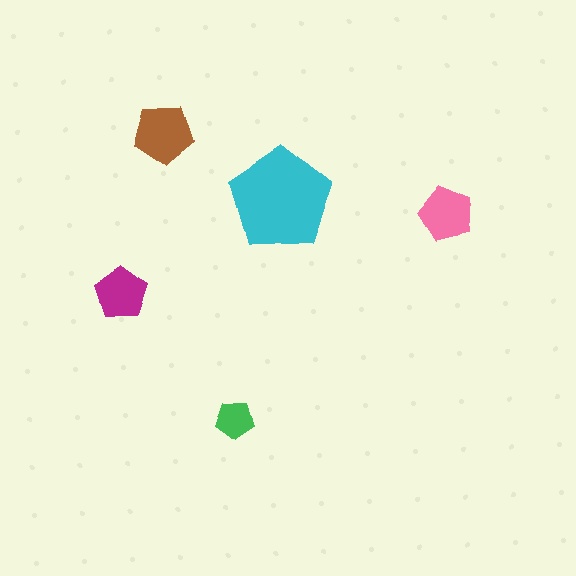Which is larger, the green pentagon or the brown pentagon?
The brown one.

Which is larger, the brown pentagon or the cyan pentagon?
The cyan one.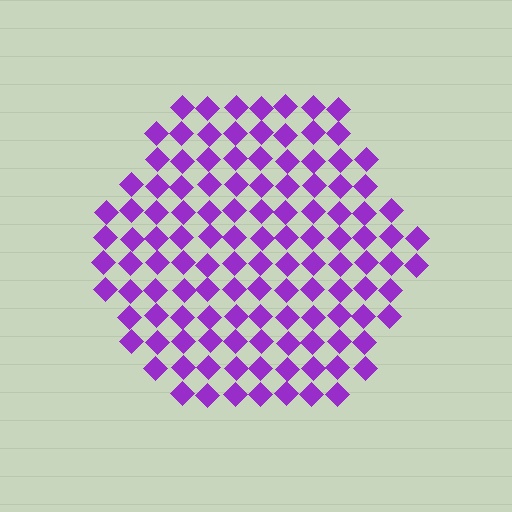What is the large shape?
The large shape is a hexagon.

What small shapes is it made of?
It is made of small diamonds.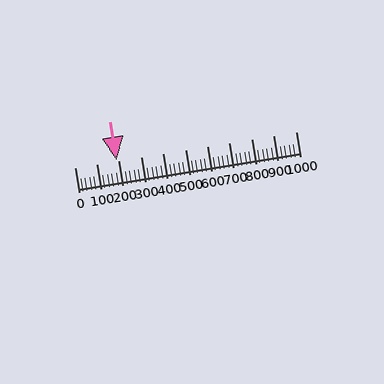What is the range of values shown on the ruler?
The ruler shows values from 0 to 1000.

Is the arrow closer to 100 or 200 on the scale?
The arrow is closer to 200.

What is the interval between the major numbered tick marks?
The major tick marks are spaced 100 units apart.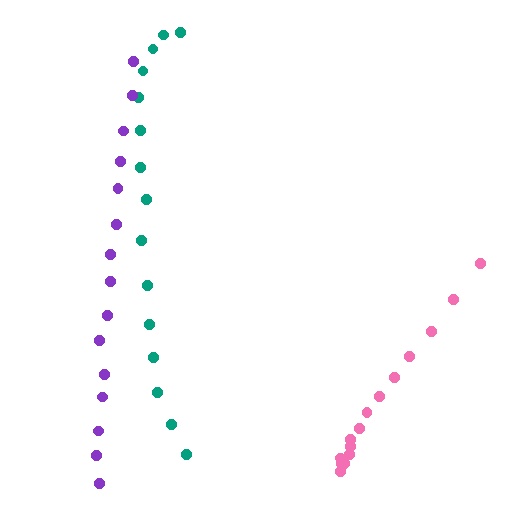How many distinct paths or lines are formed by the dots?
There are 3 distinct paths.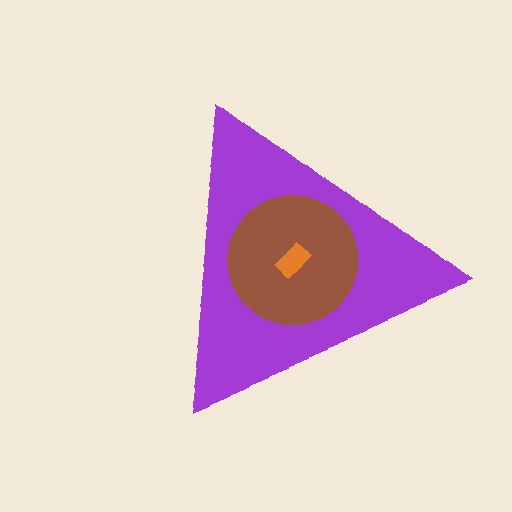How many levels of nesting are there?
3.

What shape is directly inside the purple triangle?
The brown circle.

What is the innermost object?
The orange rectangle.